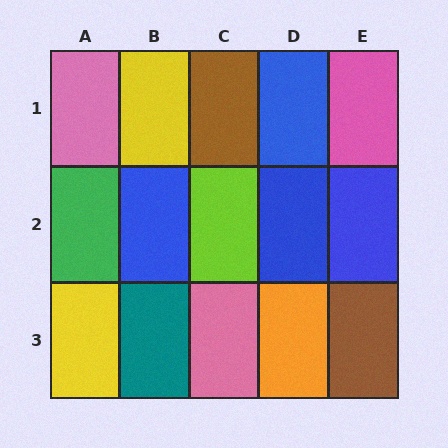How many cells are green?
1 cell is green.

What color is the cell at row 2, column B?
Blue.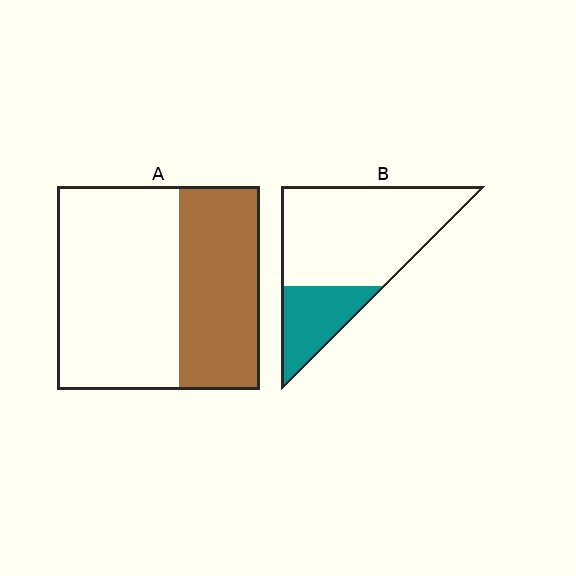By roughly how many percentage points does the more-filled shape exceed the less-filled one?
By roughly 15 percentage points (A over B).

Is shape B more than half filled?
No.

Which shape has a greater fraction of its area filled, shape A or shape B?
Shape A.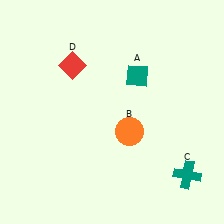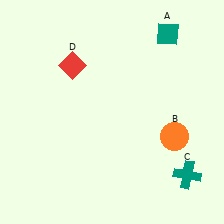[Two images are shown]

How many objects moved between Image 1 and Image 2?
2 objects moved between the two images.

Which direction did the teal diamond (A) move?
The teal diamond (A) moved up.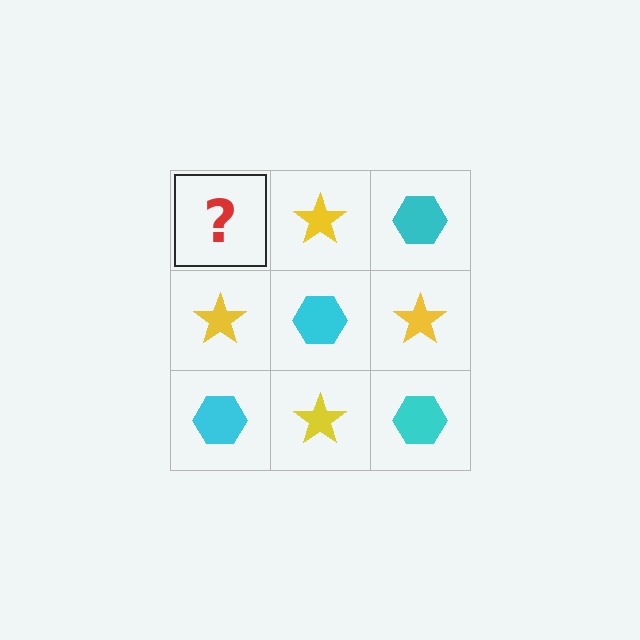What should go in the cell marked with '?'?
The missing cell should contain a cyan hexagon.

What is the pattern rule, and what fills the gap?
The rule is that it alternates cyan hexagon and yellow star in a checkerboard pattern. The gap should be filled with a cyan hexagon.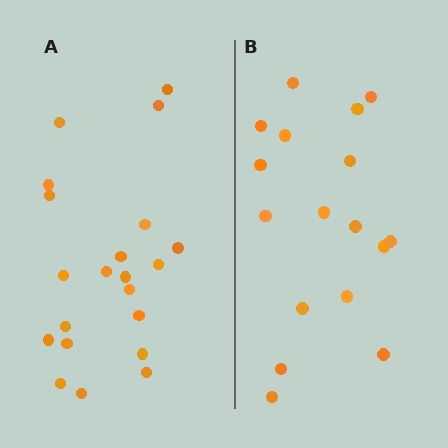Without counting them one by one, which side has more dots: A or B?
Region A (the left region) has more dots.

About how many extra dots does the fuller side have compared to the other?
Region A has about 4 more dots than region B.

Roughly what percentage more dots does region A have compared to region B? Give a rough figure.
About 25% more.